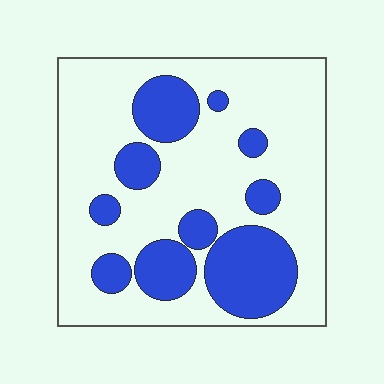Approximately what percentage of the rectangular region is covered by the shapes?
Approximately 30%.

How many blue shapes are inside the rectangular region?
10.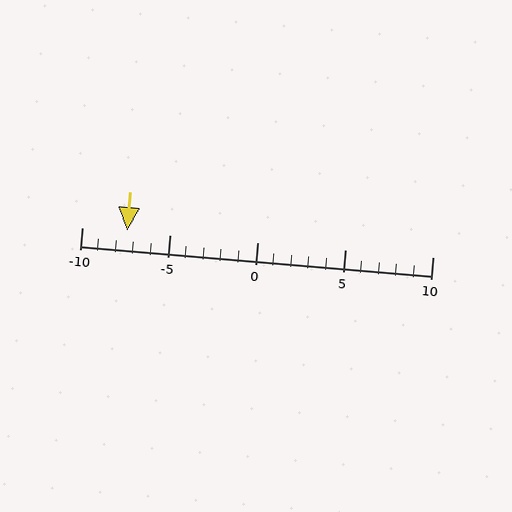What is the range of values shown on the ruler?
The ruler shows values from -10 to 10.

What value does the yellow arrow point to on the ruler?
The yellow arrow points to approximately -7.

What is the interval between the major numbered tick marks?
The major tick marks are spaced 5 units apart.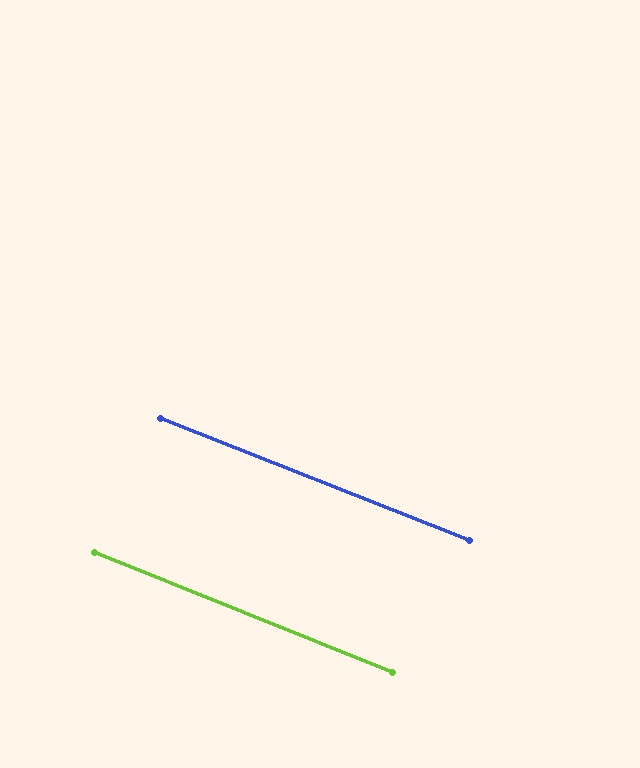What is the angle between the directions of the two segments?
Approximately 0 degrees.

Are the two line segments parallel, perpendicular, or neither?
Parallel — their directions differ by only 0.3°.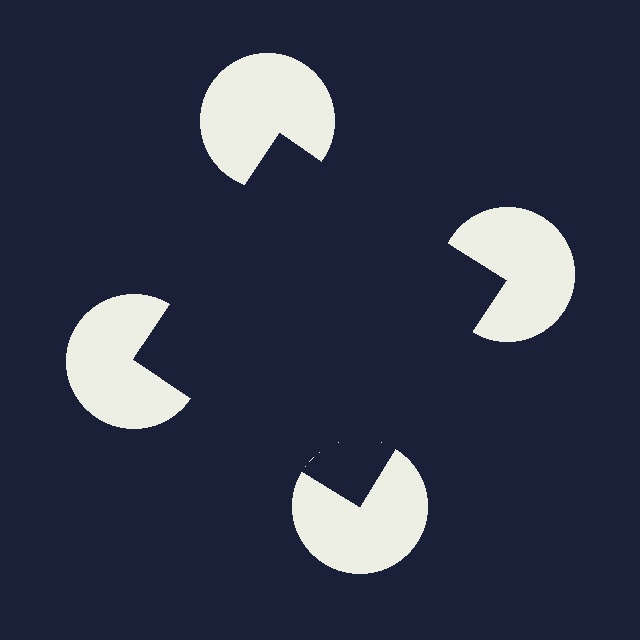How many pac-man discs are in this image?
There are 4 — one at each vertex of the illusory square.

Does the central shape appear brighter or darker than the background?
It typically appears slightly darker than the background, even though no actual brightness change is drawn.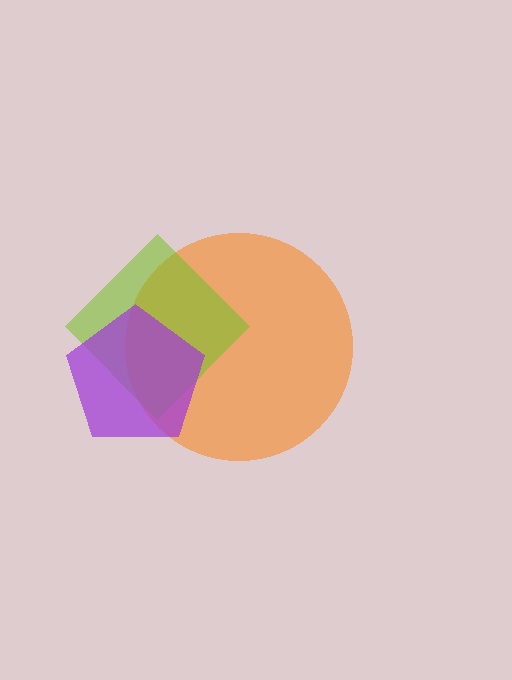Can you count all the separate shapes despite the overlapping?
Yes, there are 3 separate shapes.